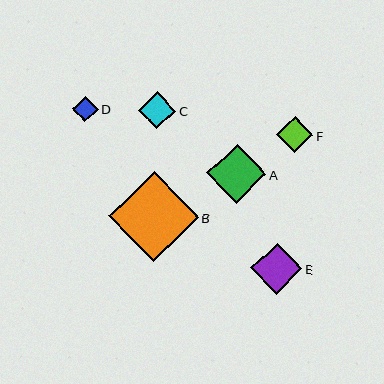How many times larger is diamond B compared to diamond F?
Diamond B is approximately 2.5 times the size of diamond F.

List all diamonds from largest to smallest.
From largest to smallest: B, A, E, C, F, D.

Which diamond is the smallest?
Diamond D is the smallest with a size of approximately 26 pixels.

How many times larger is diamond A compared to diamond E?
Diamond A is approximately 1.2 times the size of diamond E.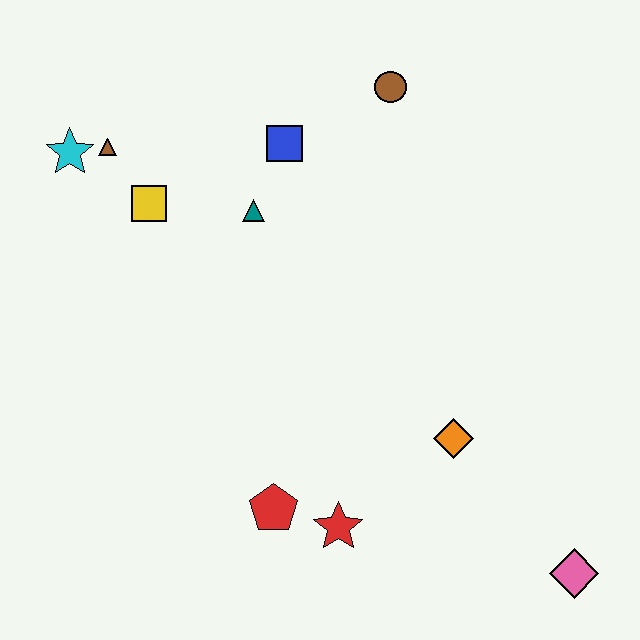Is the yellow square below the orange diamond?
No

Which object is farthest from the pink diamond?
The cyan star is farthest from the pink diamond.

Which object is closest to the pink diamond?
The orange diamond is closest to the pink diamond.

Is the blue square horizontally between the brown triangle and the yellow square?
No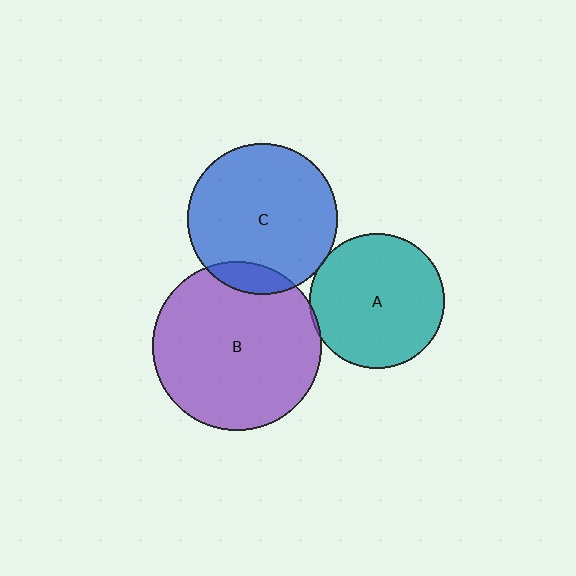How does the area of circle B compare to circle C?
Approximately 1.3 times.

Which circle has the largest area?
Circle B (purple).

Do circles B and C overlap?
Yes.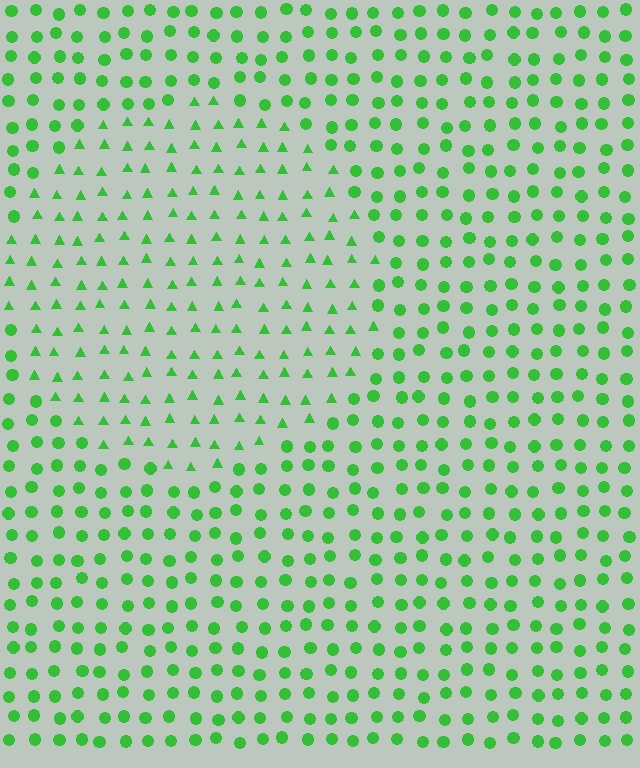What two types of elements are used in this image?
The image uses triangles inside the circle region and circles outside it.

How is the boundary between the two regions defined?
The boundary is defined by a change in element shape: triangles inside vs. circles outside. All elements share the same color and spacing.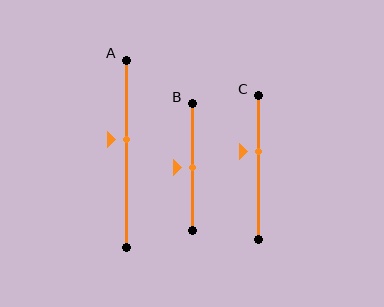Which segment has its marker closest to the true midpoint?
Segment B has its marker closest to the true midpoint.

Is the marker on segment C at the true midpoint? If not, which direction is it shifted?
No, the marker on segment C is shifted upward by about 12% of the segment length.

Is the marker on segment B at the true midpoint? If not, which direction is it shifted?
Yes, the marker on segment B is at the true midpoint.